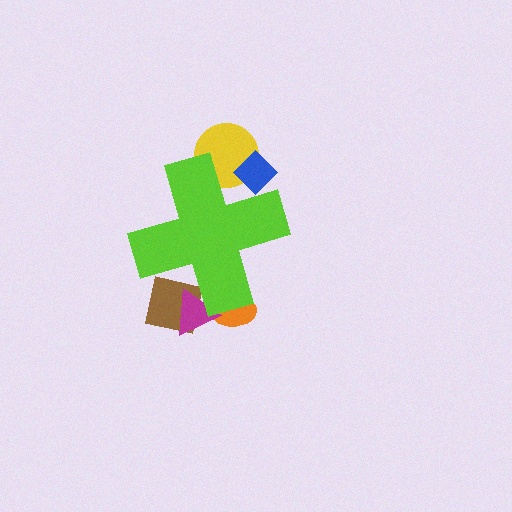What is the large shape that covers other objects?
A lime cross.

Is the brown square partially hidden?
Yes, the brown square is partially hidden behind the lime cross.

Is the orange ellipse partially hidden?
Yes, the orange ellipse is partially hidden behind the lime cross.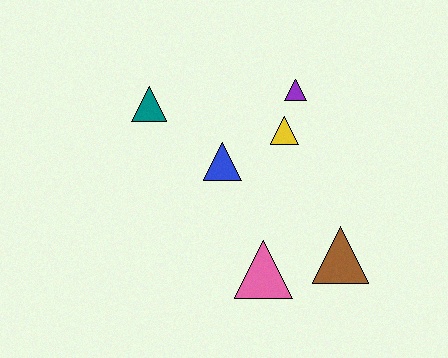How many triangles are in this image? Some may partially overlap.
There are 6 triangles.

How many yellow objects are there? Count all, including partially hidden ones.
There is 1 yellow object.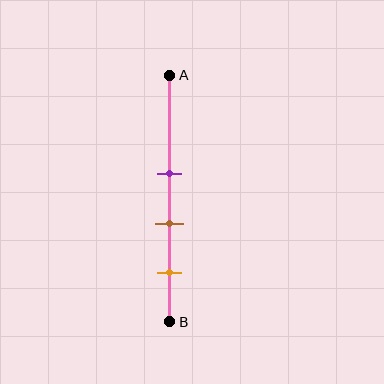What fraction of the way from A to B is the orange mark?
The orange mark is approximately 80% (0.8) of the way from A to B.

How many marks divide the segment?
There are 3 marks dividing the segment.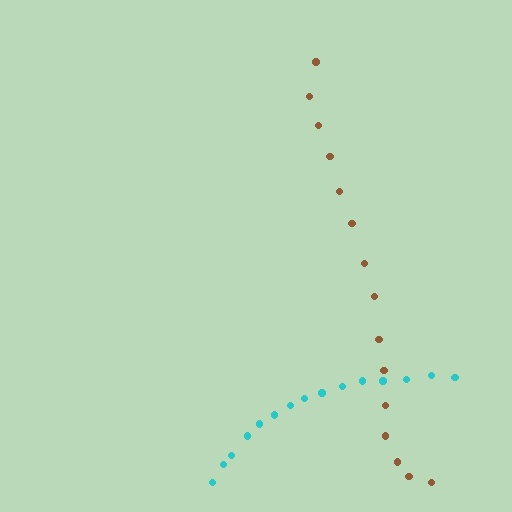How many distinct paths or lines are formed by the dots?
There are 2 distinct paths.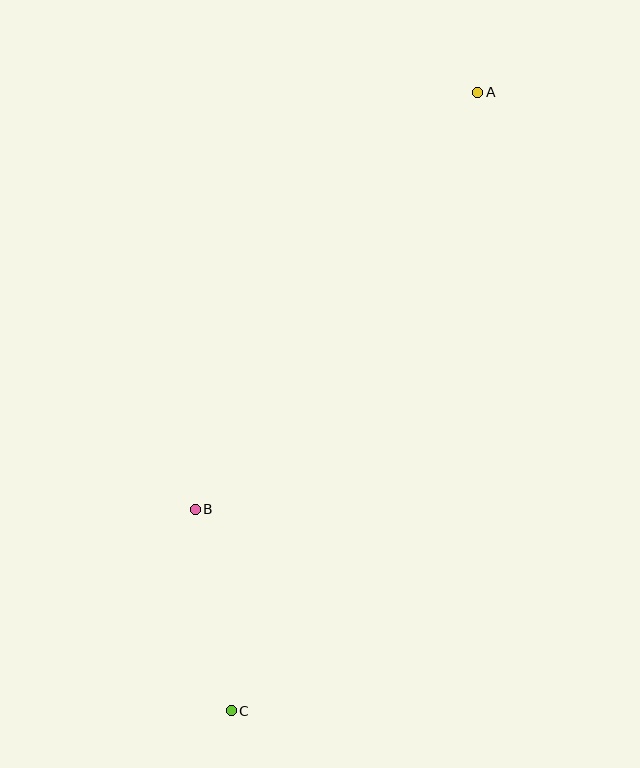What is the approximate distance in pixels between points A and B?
The distance between A and B is approximately 503 pixels.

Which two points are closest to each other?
Points B and C are closest to each other.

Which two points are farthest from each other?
Points A and C are farthest from each other.